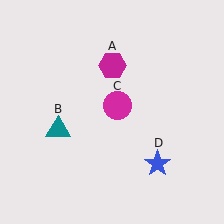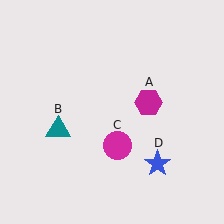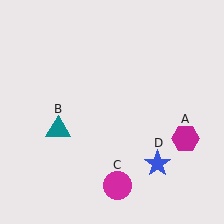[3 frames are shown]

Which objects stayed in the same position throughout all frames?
Teal triangle (object B) and blue star (object D) remained stationary.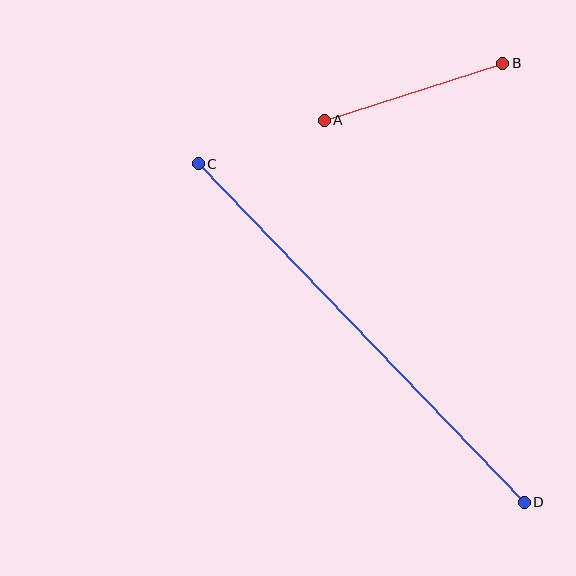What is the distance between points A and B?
The distance is approximately 188 pixels.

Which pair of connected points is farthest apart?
Points C and D are farthest apart.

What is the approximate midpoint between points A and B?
The midpoint is at approximately (414, 92) pixels.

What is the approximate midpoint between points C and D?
The midpoint is at approximately (361, 333) pixels.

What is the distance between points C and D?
The distance is approximately 470 pixels.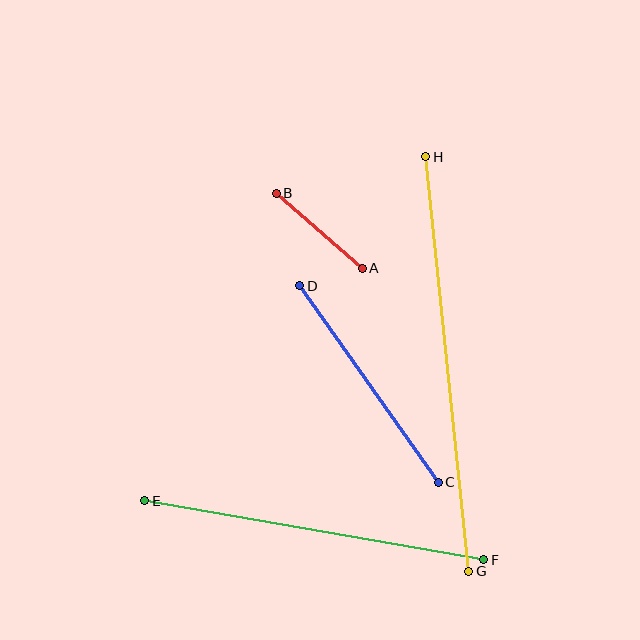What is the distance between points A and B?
The distance is approximately 114 pixels.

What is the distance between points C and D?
The distance is approximately 241 pixels.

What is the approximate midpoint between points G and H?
The midpoint is at approximately (447, 364) pixels.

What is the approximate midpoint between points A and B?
The midpoint is at approximately (319, 231) pixels.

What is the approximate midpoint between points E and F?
The midpoint is at approximately (314, 530) pixels.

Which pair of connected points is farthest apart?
Points G and H are farthest apart.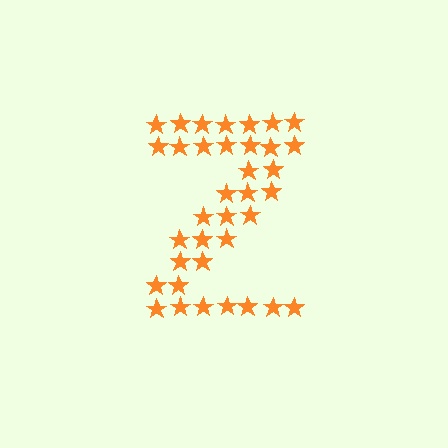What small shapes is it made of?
It is made of small stars.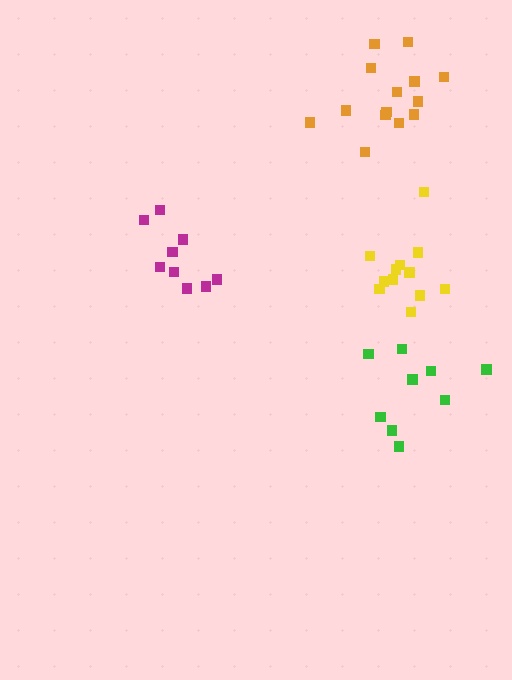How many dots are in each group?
Group 1: 12 dots, Group 2: 9 dots, Group 3: 14 dots, Group 4: 9 dots (44 total).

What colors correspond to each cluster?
The clusters are colored: yellow, magenta, orange, green.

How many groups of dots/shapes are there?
There are 4 groups.